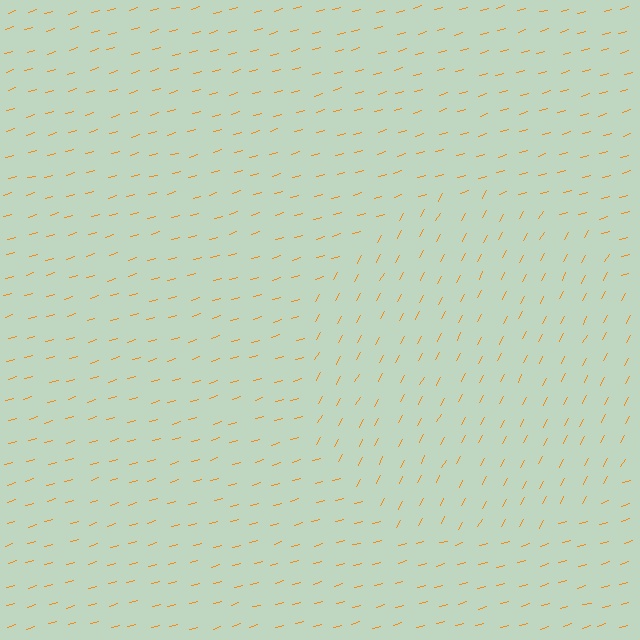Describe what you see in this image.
The image is filled with small orange line segments. A circle region in the image has lines oriented differently from the surrounding lines, creating a visible texture boundary.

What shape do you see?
I see a circle.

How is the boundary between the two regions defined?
The boundary is defined purely by a change in line orientation (approximately 45 degrees difference). All lines are the same color and thickness.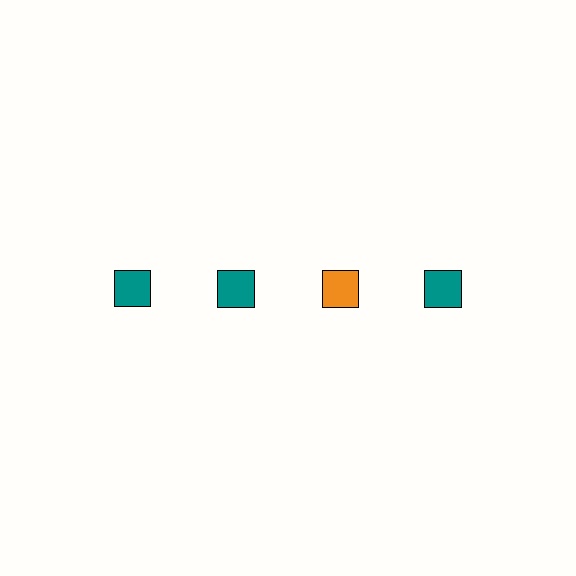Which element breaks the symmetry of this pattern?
The orange square in the top row, center column breaks the symmetry. All other shapes are teal squares.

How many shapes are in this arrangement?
There are 4 shapes arranged in a grid pattern.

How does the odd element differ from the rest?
It has a different color: orange instead of teal.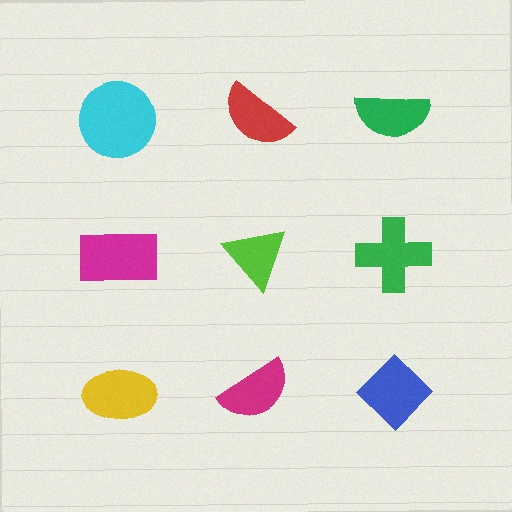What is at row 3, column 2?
A magenta semicircle.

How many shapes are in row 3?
3 shapes.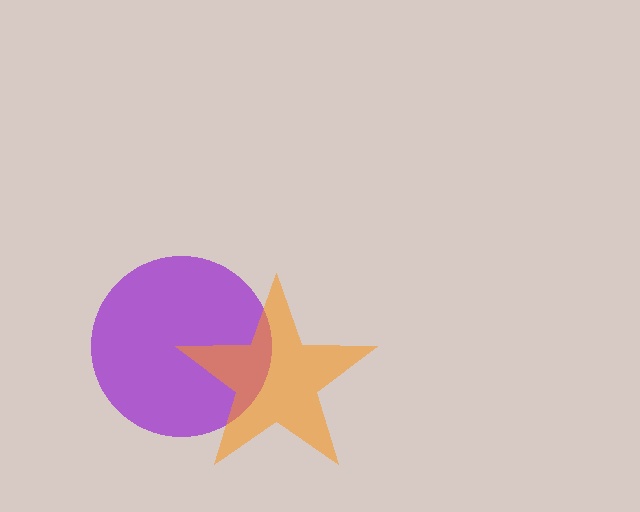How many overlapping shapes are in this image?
There are 2 overlapping shapes in the image.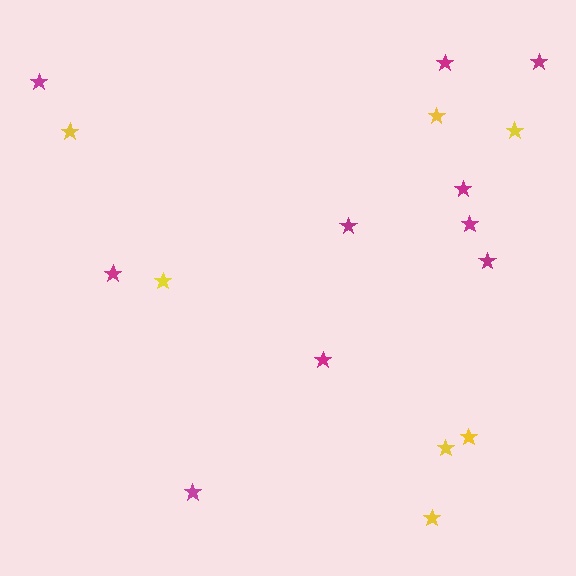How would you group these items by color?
There are 2 groups: one group of yellow stars (7) and one group of magenta stars (10).